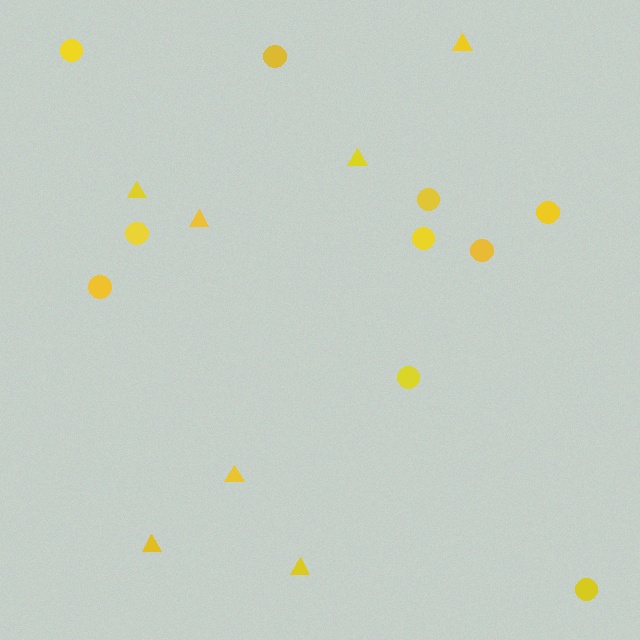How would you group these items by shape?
There are 2 groups: one group of circles (10) and one group of triangles (7).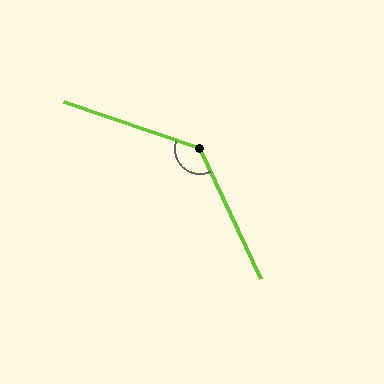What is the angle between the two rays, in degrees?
Approximately 134 degrees.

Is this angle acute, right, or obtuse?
It is obtuse.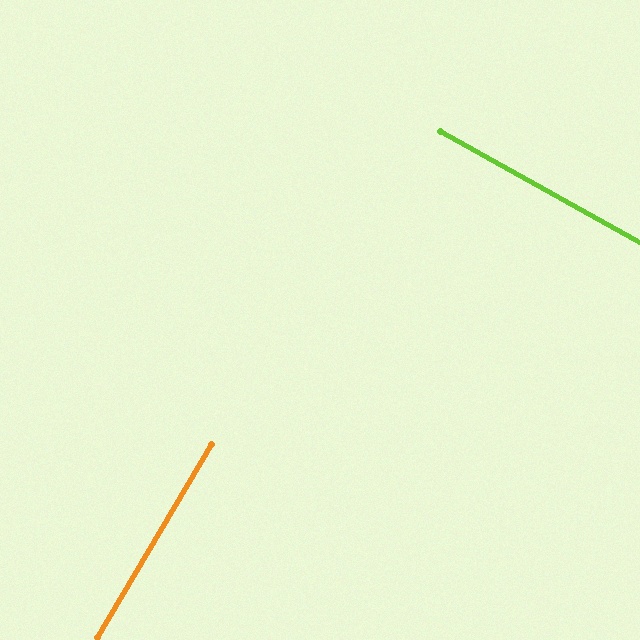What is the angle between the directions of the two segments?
Approximately 89 degrees.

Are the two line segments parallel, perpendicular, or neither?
Perpendicular — they meet at approximately 89°.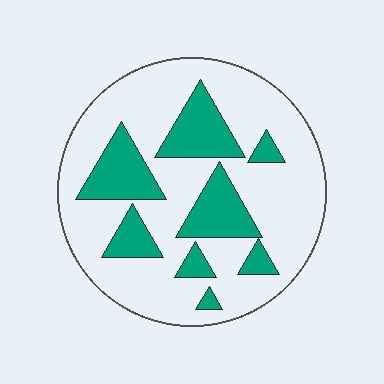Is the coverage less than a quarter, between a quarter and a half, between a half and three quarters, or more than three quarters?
Between a quarter and a half.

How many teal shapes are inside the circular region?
8.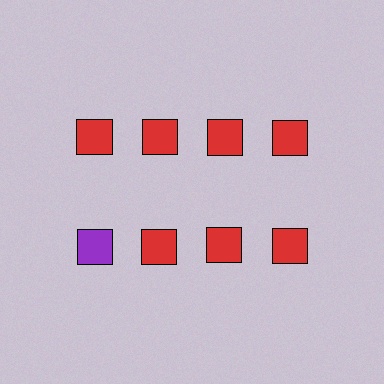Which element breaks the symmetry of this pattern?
The purple square in the second row, leftmost column breaks the symmetry. All other shapes are red squares.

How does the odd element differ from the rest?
It has a different color: purple instead of red.